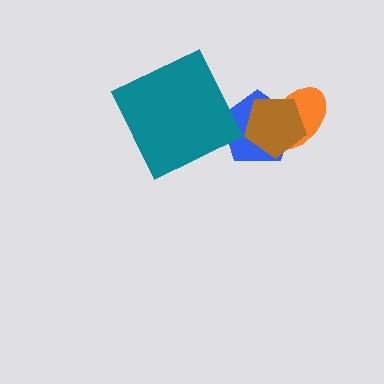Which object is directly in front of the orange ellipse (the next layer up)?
The blue pentagon is directly in front of the orange ellipse.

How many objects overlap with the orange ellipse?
2 objects overlap with the orange ellipse.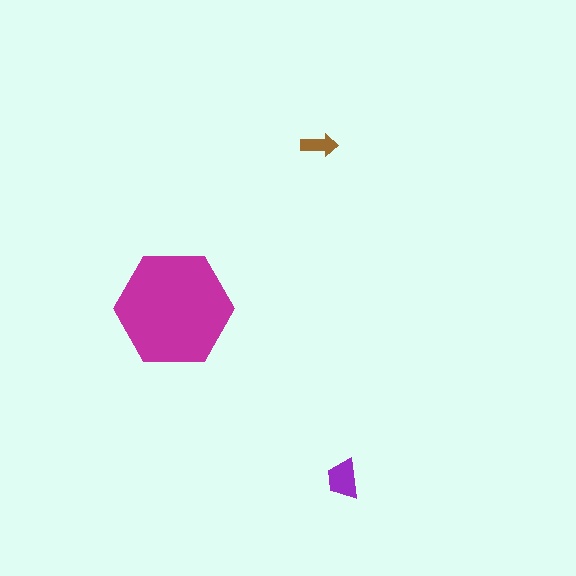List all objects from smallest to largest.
The brown arrow, the purple trapezoid, the magenta hexagon.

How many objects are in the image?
There are 3 objects in the image.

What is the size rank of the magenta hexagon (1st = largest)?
1st.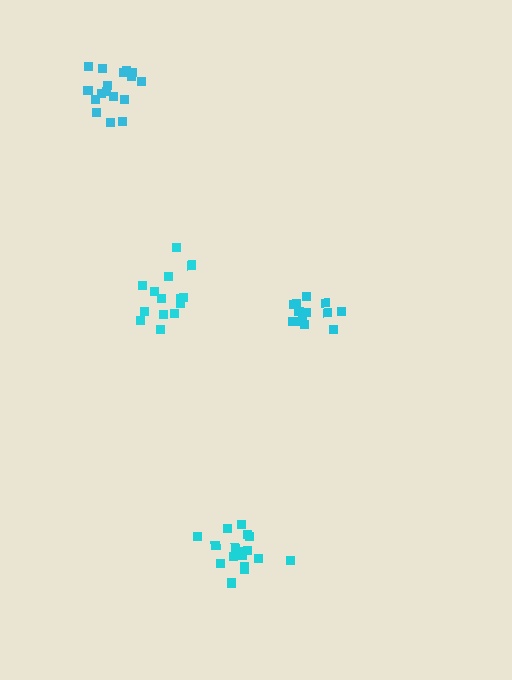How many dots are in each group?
Group 1: 17 dots, Group 2: 14 dots, Group 3: 17 dots, Group 4: 13 dots (61 total).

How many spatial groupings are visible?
There are 4 spatial groupings.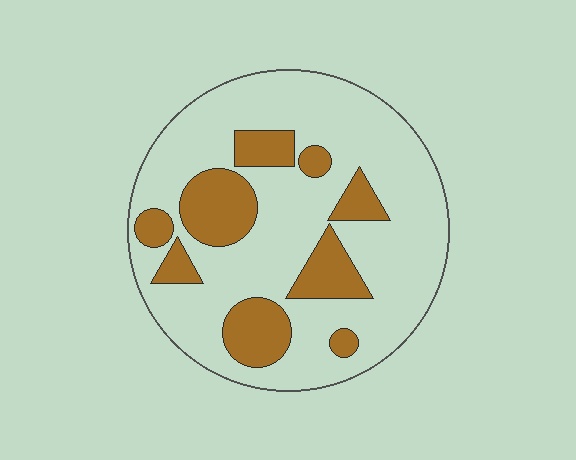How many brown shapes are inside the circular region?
9.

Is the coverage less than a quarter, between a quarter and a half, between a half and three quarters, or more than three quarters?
Less than a quarter.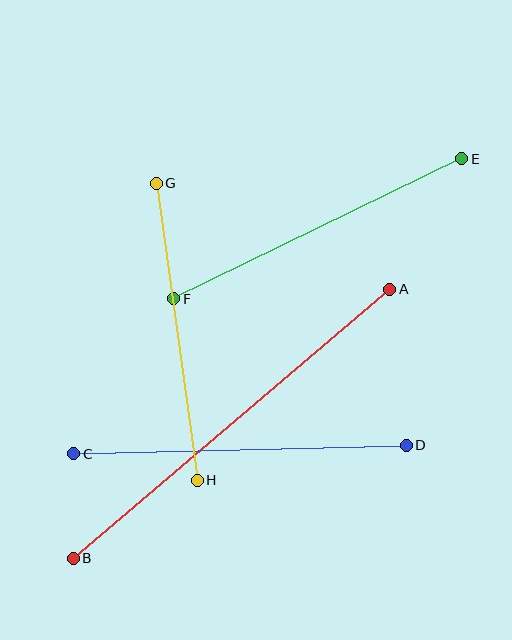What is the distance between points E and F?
The distance is approximately 320 pixels.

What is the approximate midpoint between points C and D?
The midpoint is at approximately (240, 450) pixels.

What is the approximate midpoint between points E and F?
The midpoint is at approximately (318, 229) pixels.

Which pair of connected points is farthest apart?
Points A and B are farthest apart.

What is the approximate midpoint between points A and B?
The midpoint is at approximately (231, 424) pixels.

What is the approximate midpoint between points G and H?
The midpoint is at approximately (177, 332) pixels.